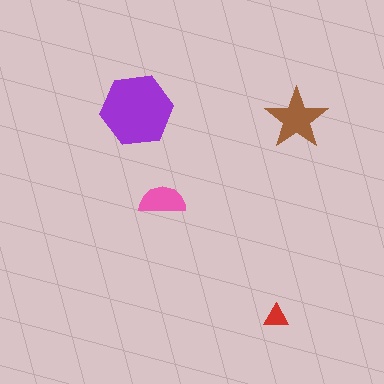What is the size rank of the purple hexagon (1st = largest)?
1st.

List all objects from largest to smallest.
The purple hexagon, the brown star, the pink semicircle, the red triangle.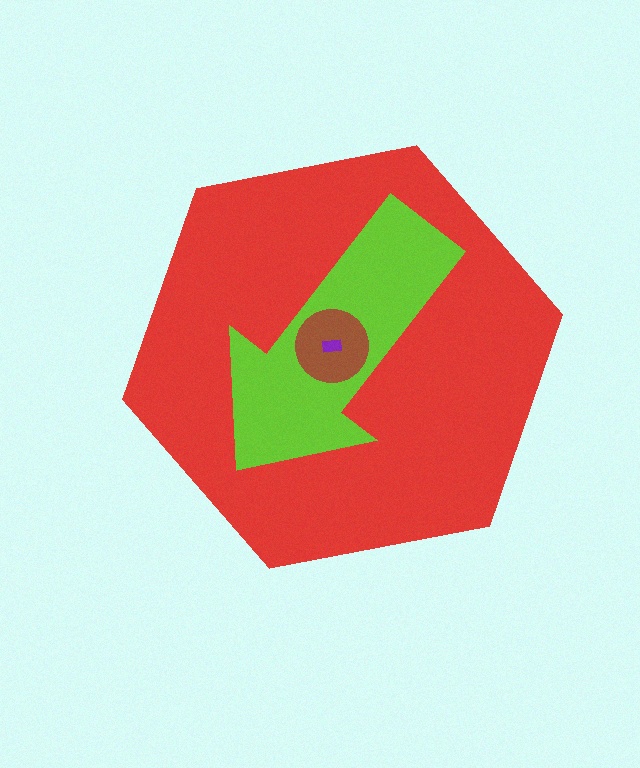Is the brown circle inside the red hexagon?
Yes.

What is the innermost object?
The purple rectangle.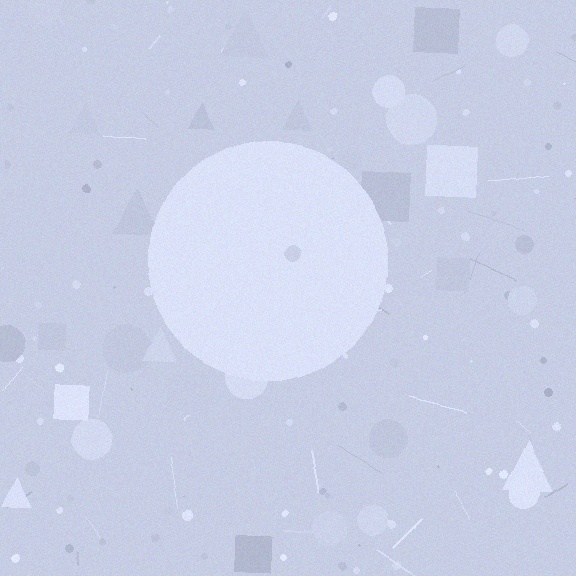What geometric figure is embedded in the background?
A circle is embedded in the background.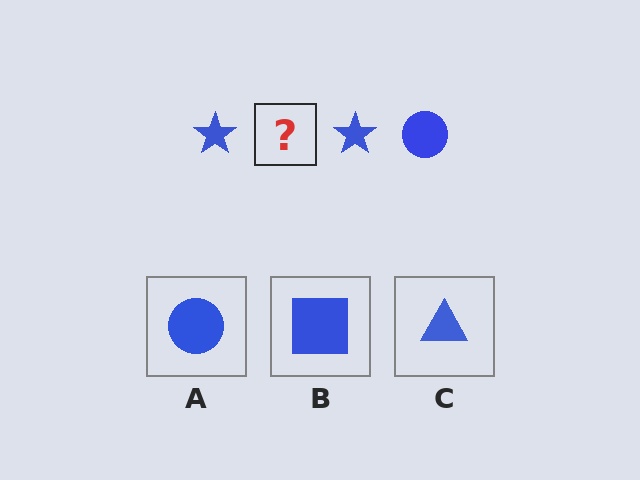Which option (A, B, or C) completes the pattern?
A.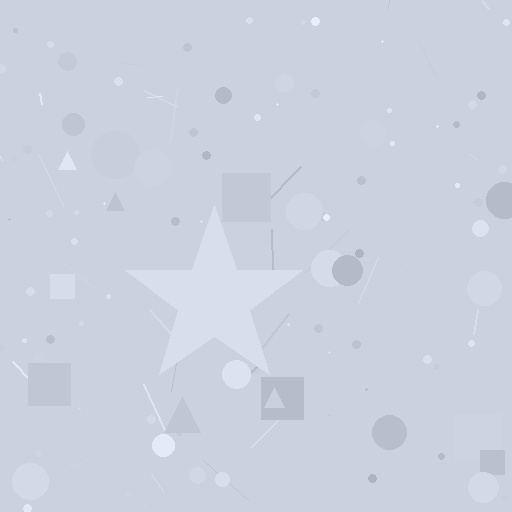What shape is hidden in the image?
A star is hidden in the image.